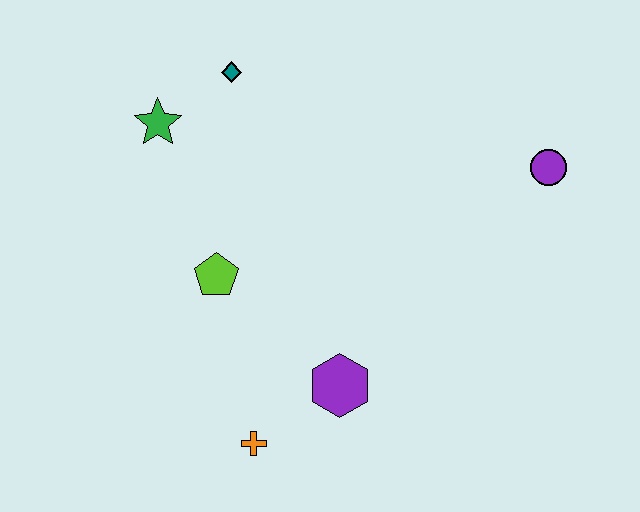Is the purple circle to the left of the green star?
No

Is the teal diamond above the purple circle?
Yes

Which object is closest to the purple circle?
The purple hexagon is closest to the purple circle.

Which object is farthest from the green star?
The purple circle is farthest from the green star.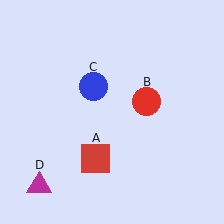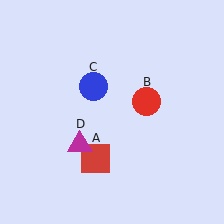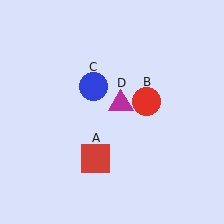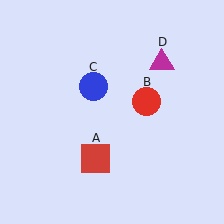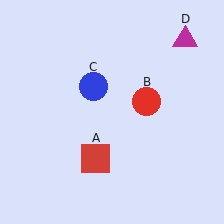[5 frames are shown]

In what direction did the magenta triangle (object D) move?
The magenta triangle (object D) moved up and to the right.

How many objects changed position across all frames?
1 object changed position: magenta triangle (object D).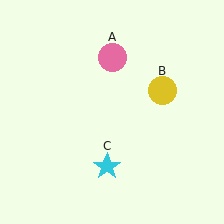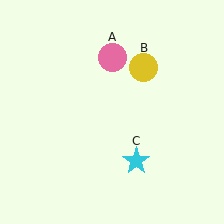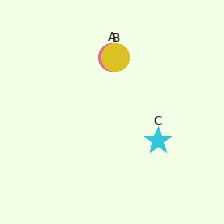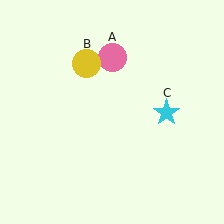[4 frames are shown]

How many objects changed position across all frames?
2 objects changed position: yellow circle (object B), cyan star (object C).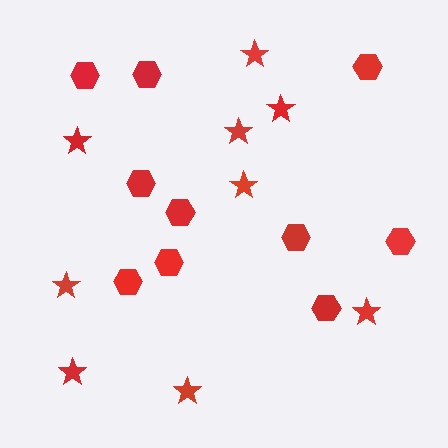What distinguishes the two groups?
There are 2 groups: one group of hexagons (10) and one group of stars (9).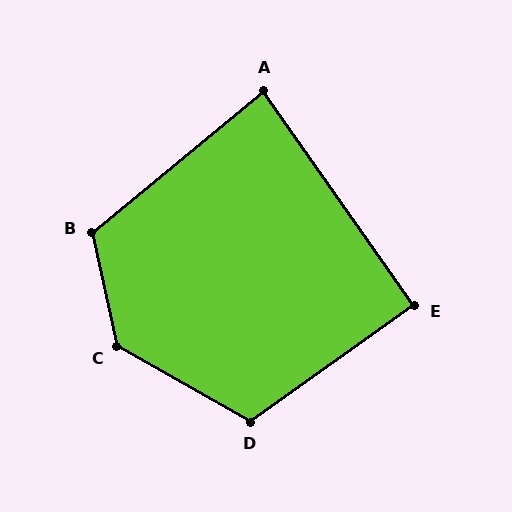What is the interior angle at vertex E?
Approximately 90 degrees (approximately right).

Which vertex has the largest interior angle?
C, at approximately 132 degrees.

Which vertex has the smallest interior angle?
A, at approximately 85 degrees.